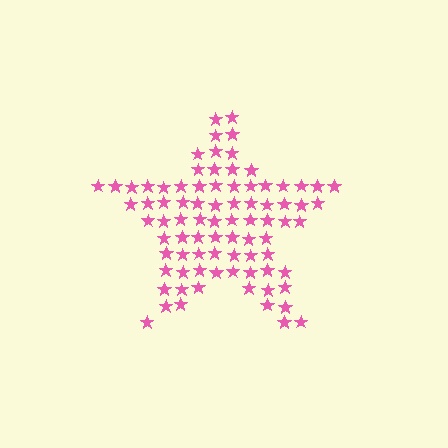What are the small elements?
The small elements are stars.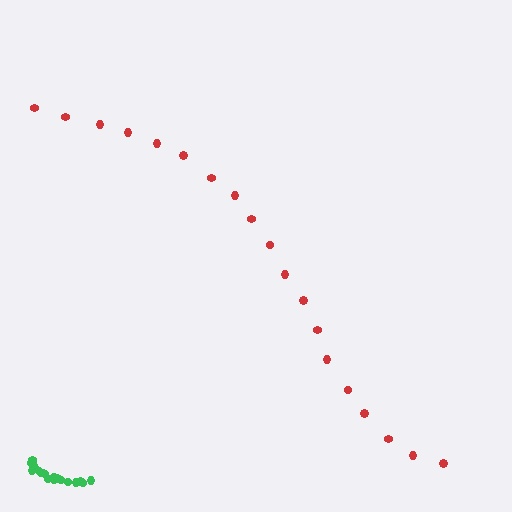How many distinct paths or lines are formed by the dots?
There are 2 distinct paths.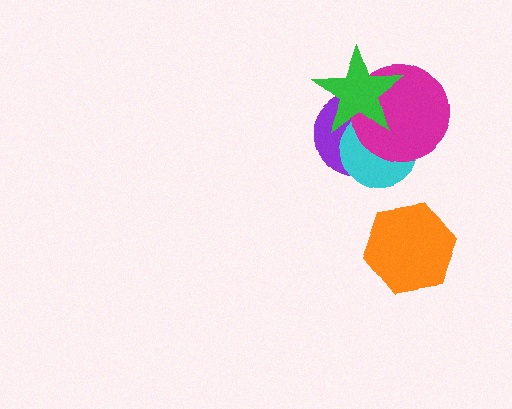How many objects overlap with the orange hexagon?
0 objects overlap with the orange hexagon.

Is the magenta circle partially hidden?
Yes, it is partially covered by another shape.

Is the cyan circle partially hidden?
Yes, it is partially covered by another shape.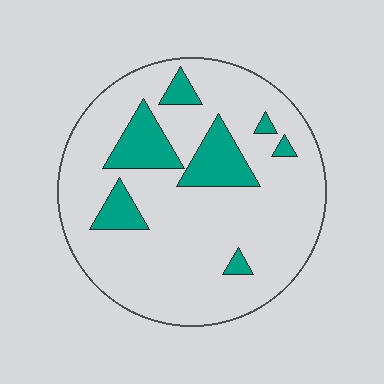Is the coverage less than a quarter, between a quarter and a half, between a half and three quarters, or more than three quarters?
Less than a quarter.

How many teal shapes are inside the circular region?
7.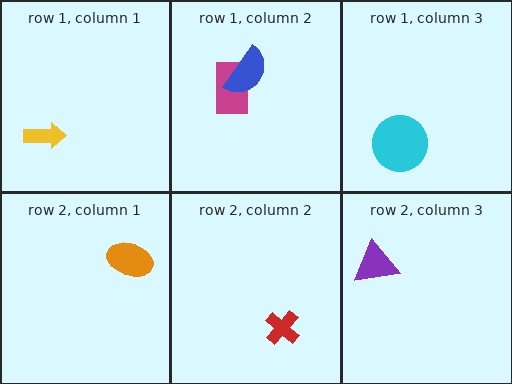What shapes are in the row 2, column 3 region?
The purple triangle.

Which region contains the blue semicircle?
The row 1, column 2 region.